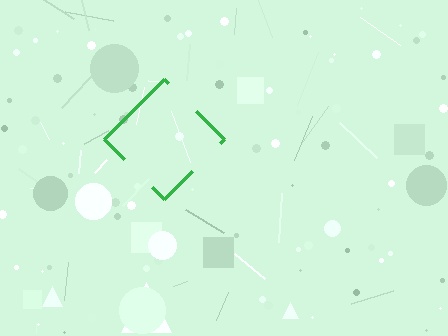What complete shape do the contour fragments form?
The contour fragments form a diamond.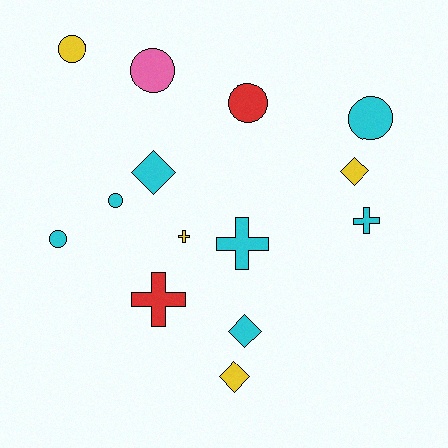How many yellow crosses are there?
There is 1 yellow cross.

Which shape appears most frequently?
Circle, with 6 objects.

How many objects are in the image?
There are 14 objects.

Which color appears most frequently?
Cyan, with 7 objects.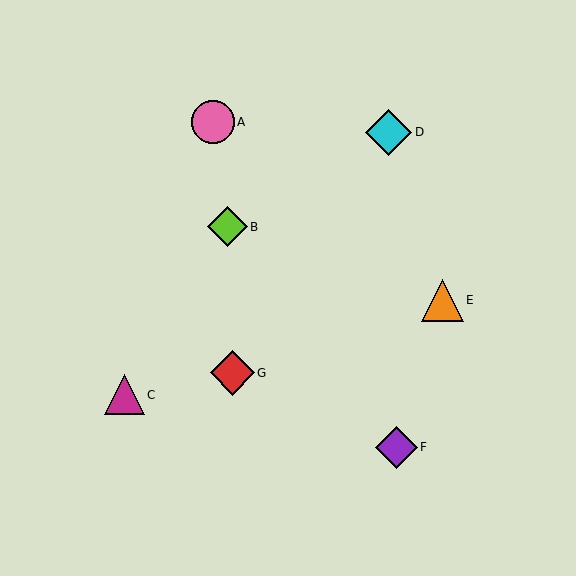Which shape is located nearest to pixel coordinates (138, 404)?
The magenta triangle (labeled C) at (124, 395) is nearest to that location.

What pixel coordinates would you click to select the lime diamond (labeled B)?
Click at (227, 227) to select the lime diamond B.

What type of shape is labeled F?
Shape F is a purple diamond.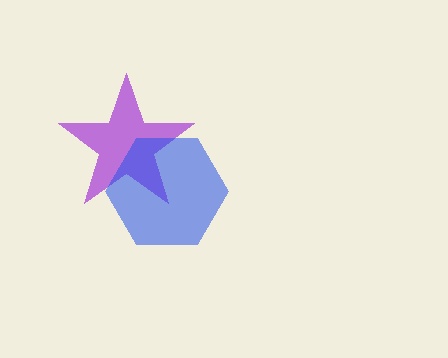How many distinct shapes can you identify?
There are 2 distinct shapes: a purple star, a blue hexagon.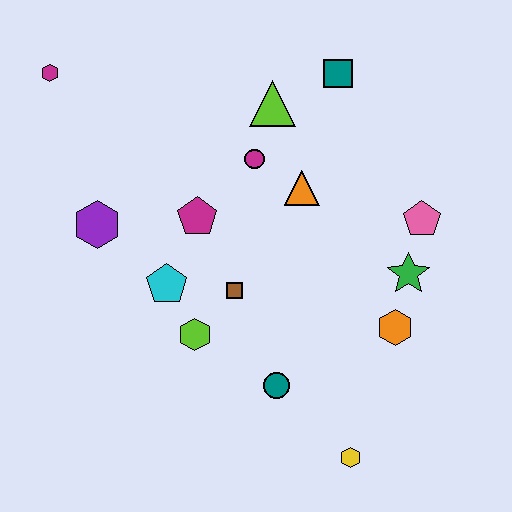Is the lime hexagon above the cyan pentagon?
No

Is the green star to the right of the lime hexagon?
Yes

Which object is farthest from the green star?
The magenta hexagon is farthest from the green star.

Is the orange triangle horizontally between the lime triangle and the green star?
Yes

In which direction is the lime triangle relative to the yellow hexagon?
The lime triangle is above the yellow hexagon.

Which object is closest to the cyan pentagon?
The lime hexagon is closest to the cyan pentagon.